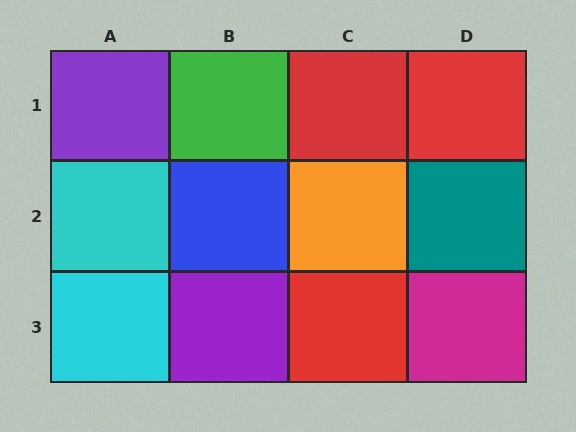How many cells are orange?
1 cell is orange.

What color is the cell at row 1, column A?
Purple.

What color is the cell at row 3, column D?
Magenta.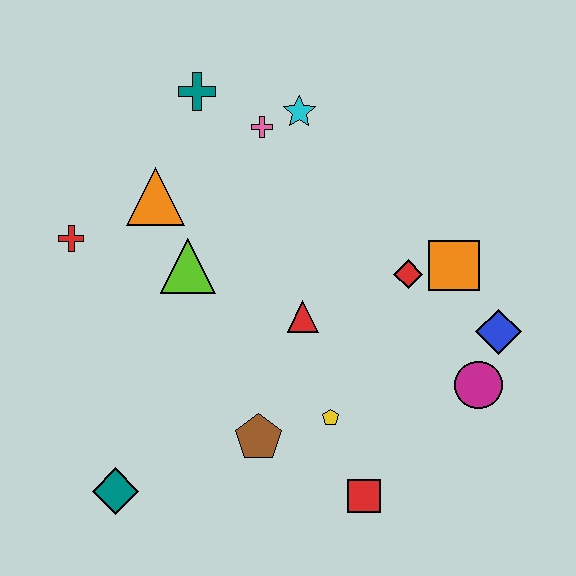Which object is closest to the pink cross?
The cyan star is closest to the pink cross.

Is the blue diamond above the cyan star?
No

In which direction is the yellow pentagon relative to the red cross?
The yellow pentagon is to the right of the red cross.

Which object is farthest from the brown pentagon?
The teal cross is farthest from the brown pentagon.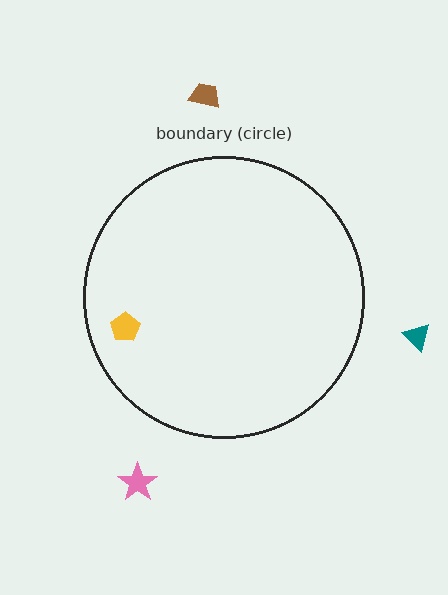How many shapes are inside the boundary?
1 inside, 3 outside.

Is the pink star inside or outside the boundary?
Outside.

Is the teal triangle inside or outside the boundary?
Outside.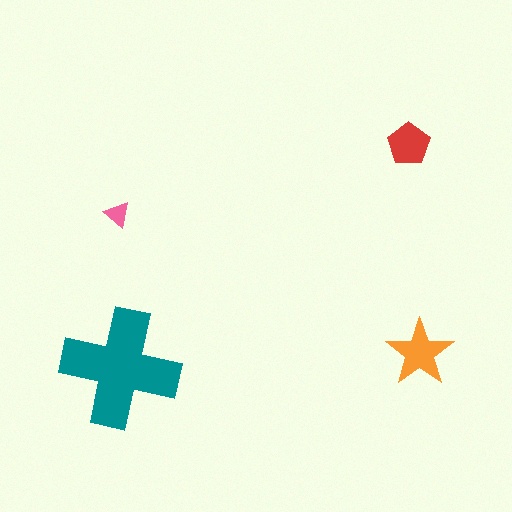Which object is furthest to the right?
The orange star is rightmost.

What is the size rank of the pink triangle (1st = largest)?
4th.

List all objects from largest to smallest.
The teal cross, the orange star, the red pentagon, the pink triangle.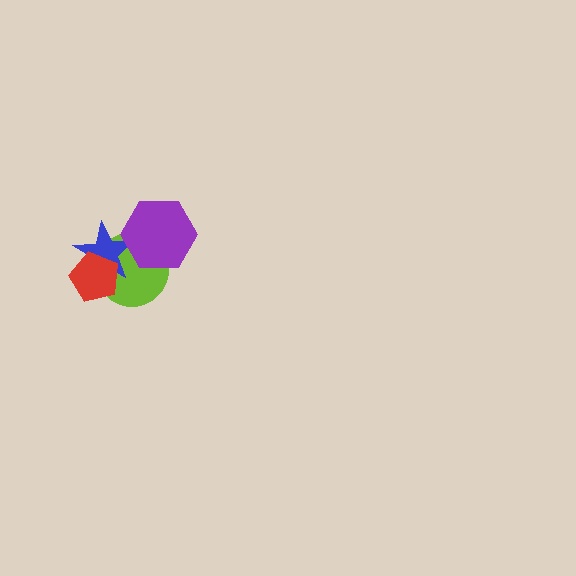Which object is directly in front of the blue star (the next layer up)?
The red pentagon is directly in front of the blue star.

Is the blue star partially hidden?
Yes, it is partially covered by another shape.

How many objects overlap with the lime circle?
3 objects overlap with the lime circle.